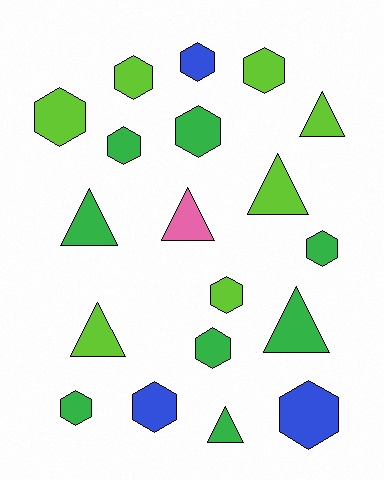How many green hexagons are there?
There are 5 green hexagons.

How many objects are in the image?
There are 19 objects.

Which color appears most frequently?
Green, with 8 objects.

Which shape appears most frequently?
Hexagon, with 12 objects.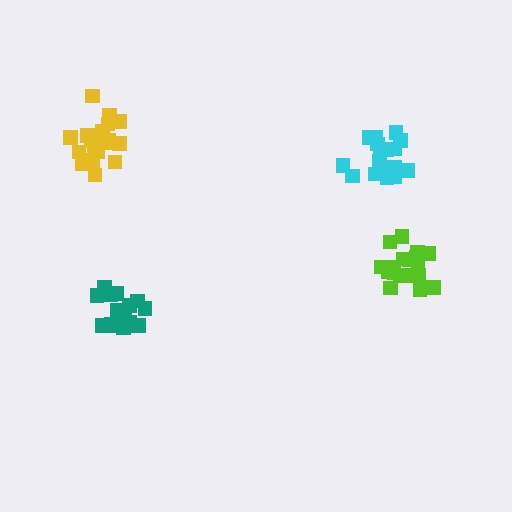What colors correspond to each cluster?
The clusters are colored: teal, yellow, cyan, lime.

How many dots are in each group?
Group 1: 18 dots, Group 2: 20 dots, Group 3: 18 dots, Group 4: 19 dots (75 total).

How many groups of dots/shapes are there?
There are 4 groups.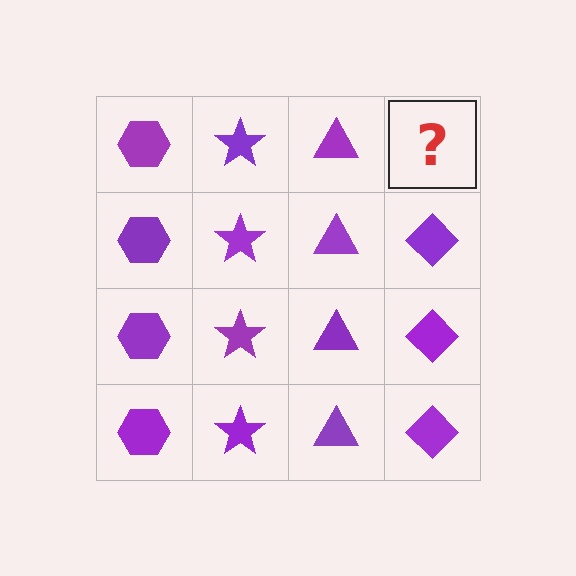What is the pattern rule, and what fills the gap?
The rule is that each column has a consistent shape. The gap should be filled with a purple diamond.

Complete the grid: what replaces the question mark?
The question mark should be replaced with a purple diamond.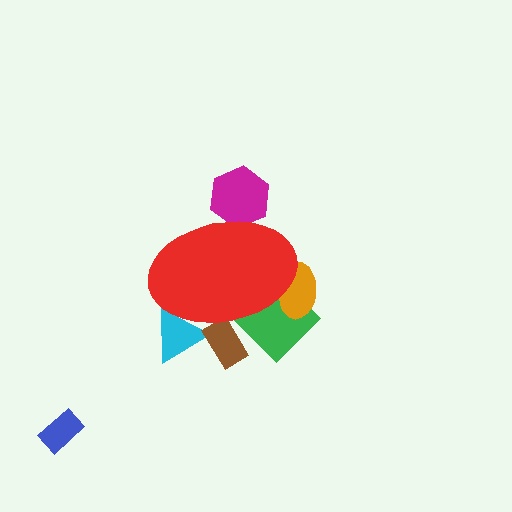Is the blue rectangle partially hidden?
No, the blue rectangle is fully visible.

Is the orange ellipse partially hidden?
Yes, the orange ellipse is partially hidden behind the red ellipse.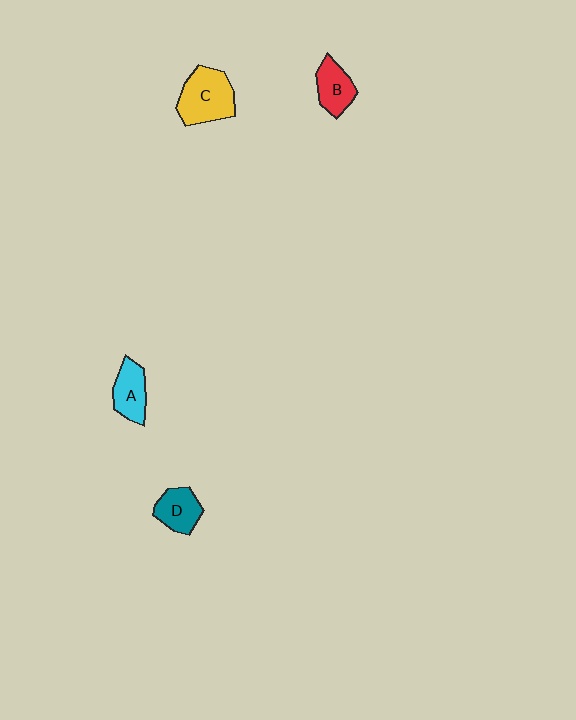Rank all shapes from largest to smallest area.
From largest to smallest: C (yellow), A (cyan), D (teal), B (red).